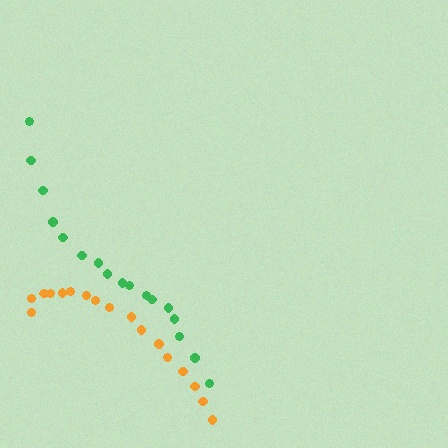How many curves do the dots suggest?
There are 2 distinct paths.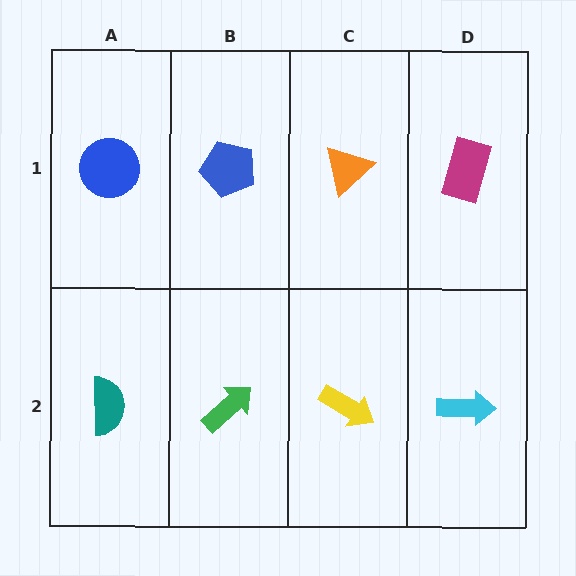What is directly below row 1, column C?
A yellow arrow.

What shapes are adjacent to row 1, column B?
A green arrow (row 2, column B), a blue circle (row 1, column A), an orange triangle (row 1, column C).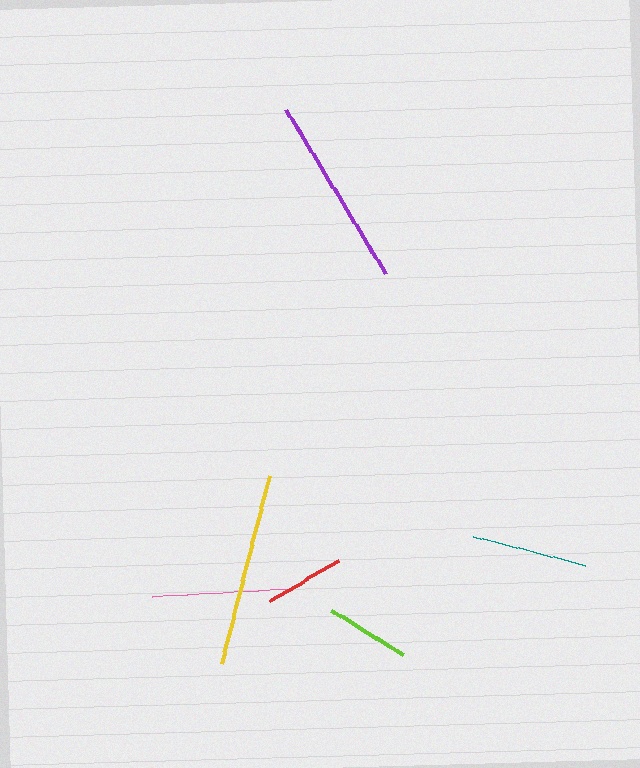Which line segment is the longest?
The yellow line is the longest at approximately 193 pixels.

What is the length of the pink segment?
The pink segment is approximately 141 pixels long.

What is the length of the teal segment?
The teal segment is approximately 115 pixels long.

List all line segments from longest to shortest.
From longest to shortest: yellow, purple, pink, teal, lime, red.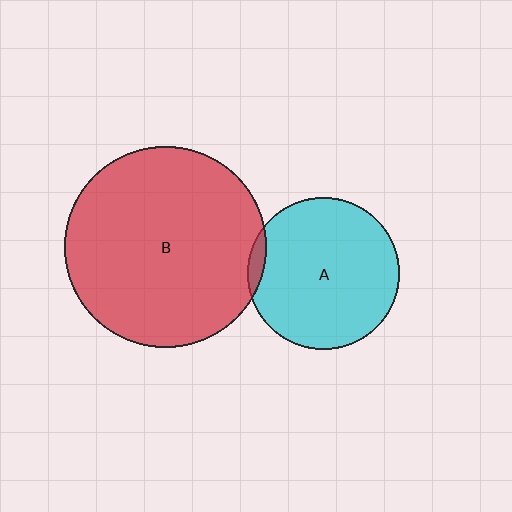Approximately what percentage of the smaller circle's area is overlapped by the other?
Approximately 5%.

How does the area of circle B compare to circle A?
Approximately 1.8 times.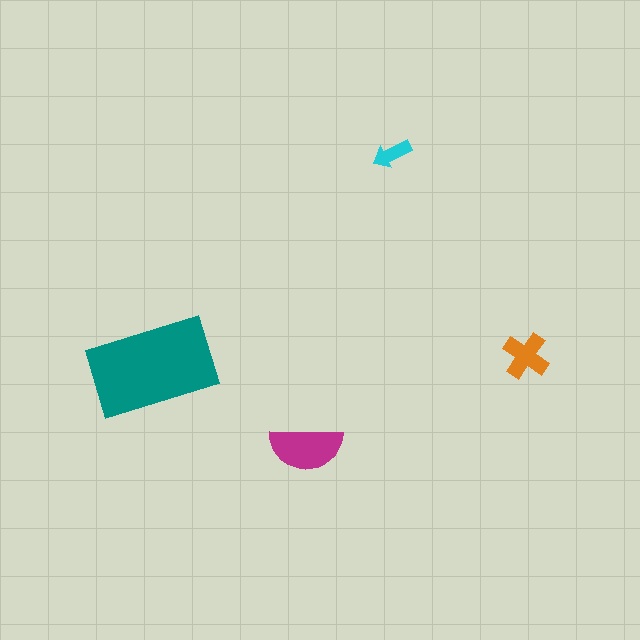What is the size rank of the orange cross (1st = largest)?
3rd.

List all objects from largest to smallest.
The teal rectangle, the magenta semicircle, the orange cross, the cyan arrow.